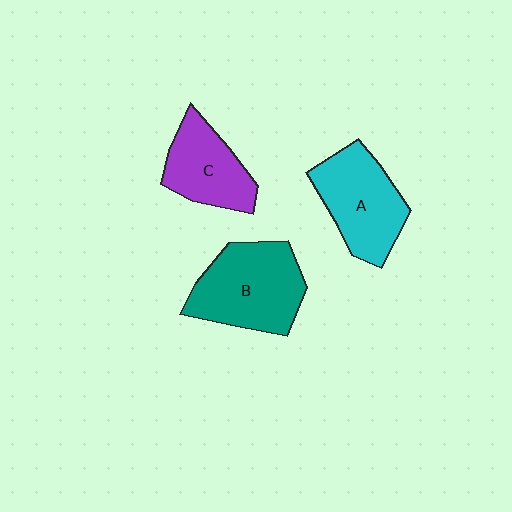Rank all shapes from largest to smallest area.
From largest to smallest: B (teal), A (cyan), C (purple).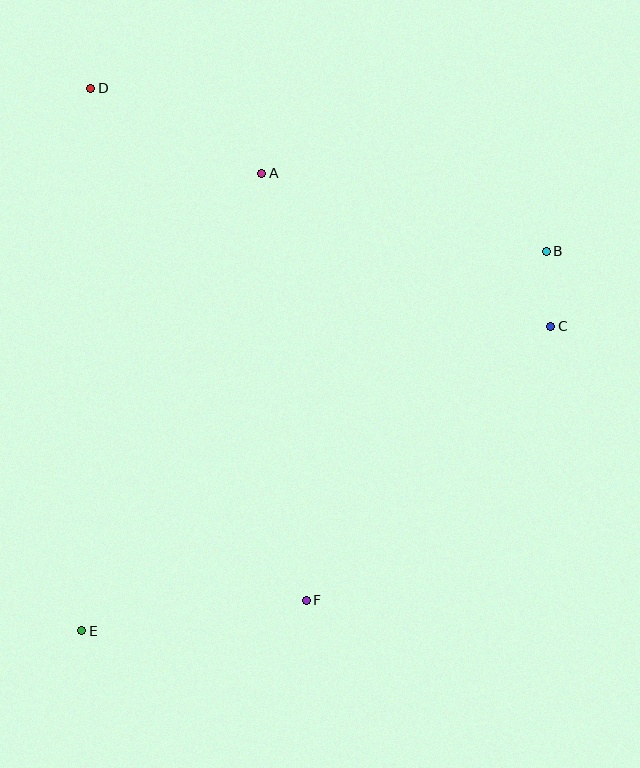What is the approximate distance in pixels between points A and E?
The distance between A and E is approximately 491 pixels.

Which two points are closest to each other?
Points B and C are closest to each other.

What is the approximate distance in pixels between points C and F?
The distance between C and F is approximately 367 pixels.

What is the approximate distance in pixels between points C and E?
The distance between C and E is approximately 559 pixels.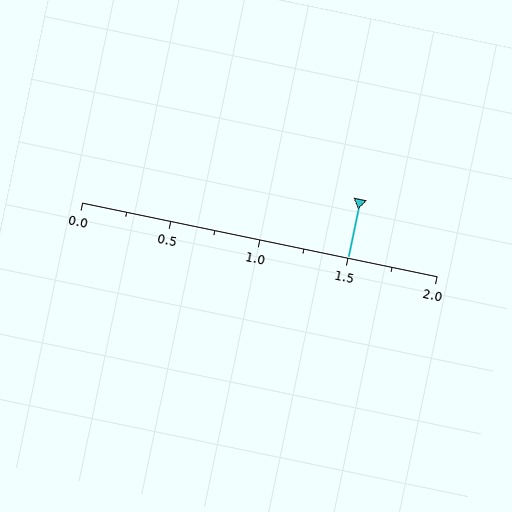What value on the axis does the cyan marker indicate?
The marker indicates approximately 1.5.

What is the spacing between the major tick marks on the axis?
The major ticks are spaced 0.5 apart.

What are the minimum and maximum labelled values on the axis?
The axis runs from 0.0 to 2.0.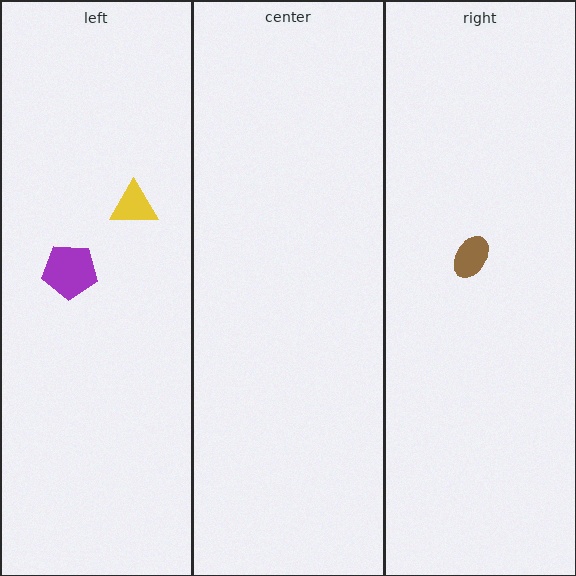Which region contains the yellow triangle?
The left region.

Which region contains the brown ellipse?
The right region.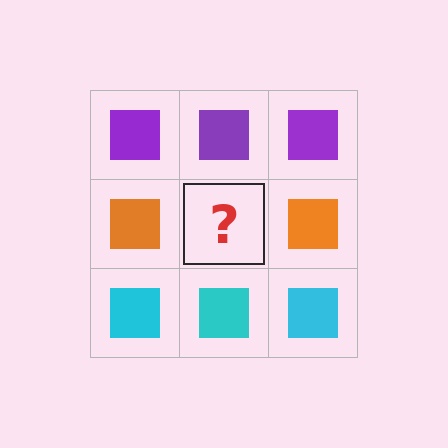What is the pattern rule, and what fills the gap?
The rule is that each row has a consistent color. The gap should be filled with an orange square.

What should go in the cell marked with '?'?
The missing cell should contain an orange square.